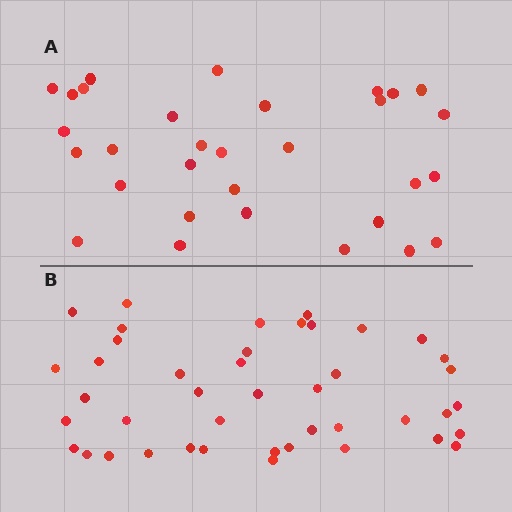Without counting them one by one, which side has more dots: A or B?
Region B (the bottom region) has more dots.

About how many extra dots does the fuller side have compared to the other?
Region B has roughly 12 or so more dots than region A.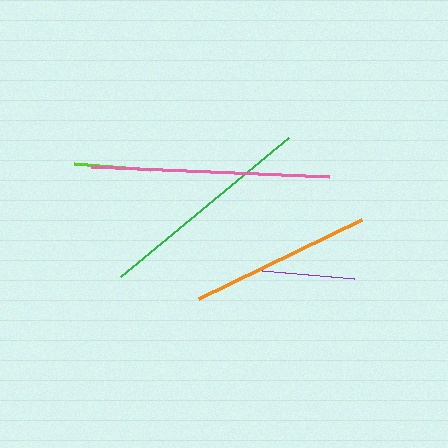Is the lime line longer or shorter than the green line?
The green line is longer than the lime line.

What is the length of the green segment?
The green segment is approximately 218 pixels long.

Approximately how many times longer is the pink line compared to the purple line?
The pink line is approximately 2.6 times the length of the purple line.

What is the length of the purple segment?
The purple segment is approximately 92 pixels long.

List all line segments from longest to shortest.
From longest to shortest: pink, green, orange, purple, lime.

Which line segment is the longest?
The pink line is the longest at approximately 238 pixels.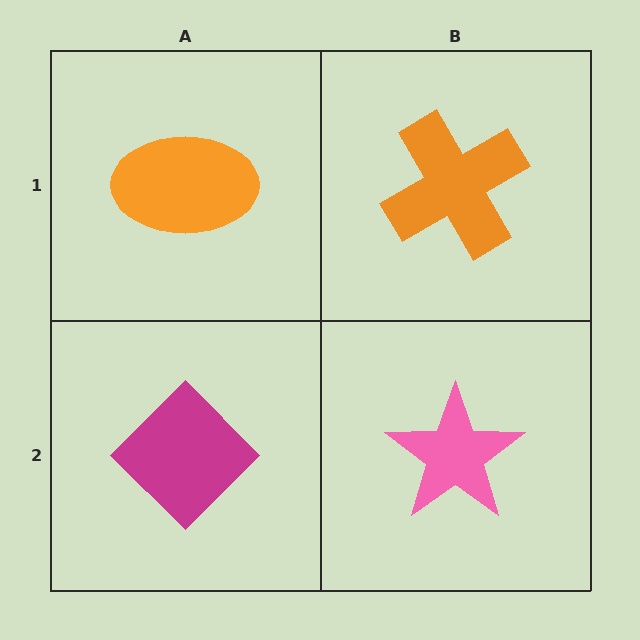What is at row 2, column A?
A magenta diamond.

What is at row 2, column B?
A pink star.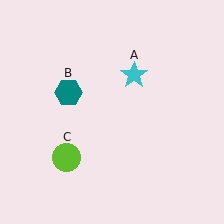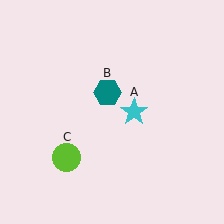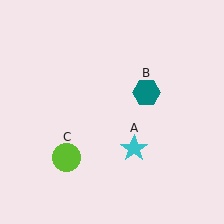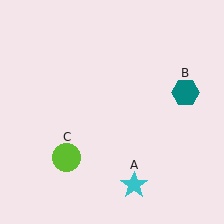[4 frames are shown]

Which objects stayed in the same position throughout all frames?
Lime circle (object C) remained stationary.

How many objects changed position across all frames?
2 objects changed position: cyan star (object A), teal hexagon (object B).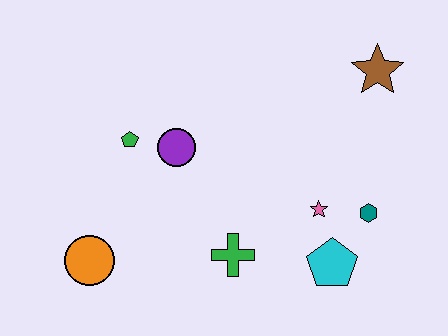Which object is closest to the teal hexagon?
The pink star is closest to the teal hexagon.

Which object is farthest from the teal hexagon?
The orange circle is farthest from the teal hexagon.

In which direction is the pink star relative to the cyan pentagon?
The pink star is above the cyan pentagon.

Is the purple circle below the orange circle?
No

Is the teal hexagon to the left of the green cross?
No